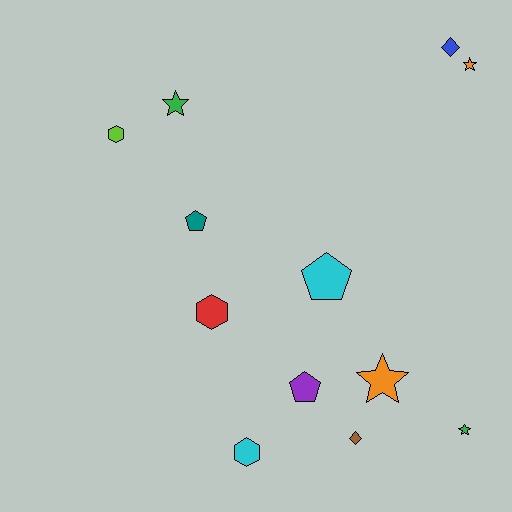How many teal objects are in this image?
There is 1 teal object.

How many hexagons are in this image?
There are 3 hexagons.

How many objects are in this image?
There are 12 objects.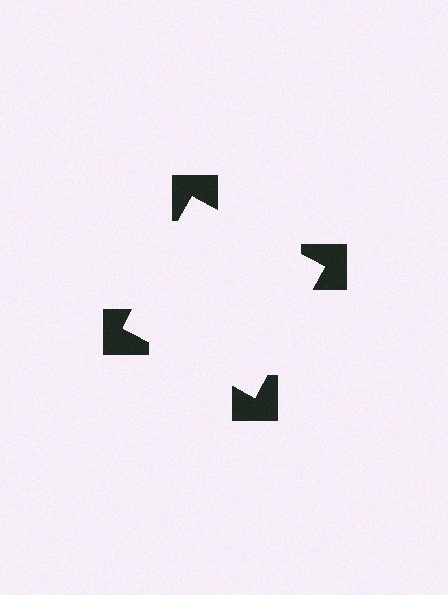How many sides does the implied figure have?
4 sides.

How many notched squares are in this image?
There are 4 — one at each vertex of the illusory square.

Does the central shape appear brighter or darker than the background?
It typically appears slightly brighter than the background, even though no actual brightness change is drawn.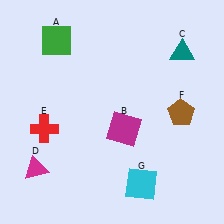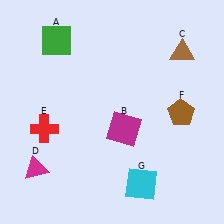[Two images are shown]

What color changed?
The triangle (C) changed from teal in Image 1 to brown in Image 2.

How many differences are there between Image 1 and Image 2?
There is 1 difference between the two images.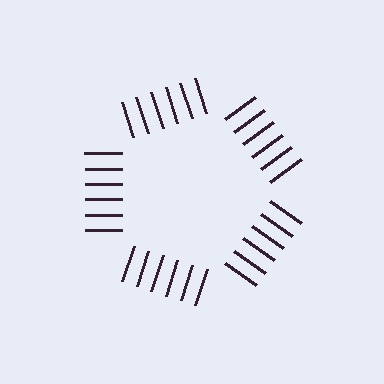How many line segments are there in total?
30 — 6 along each of the 5 edges.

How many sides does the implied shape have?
5 sides — the line-ends trace a pentagon.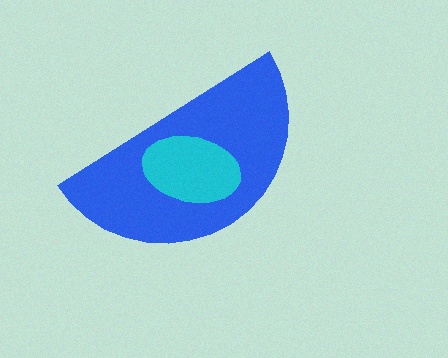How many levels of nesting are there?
2.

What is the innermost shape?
The cyan ellipse.